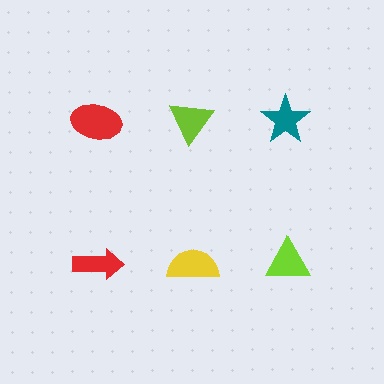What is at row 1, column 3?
A teal star.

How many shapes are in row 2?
3 shapes.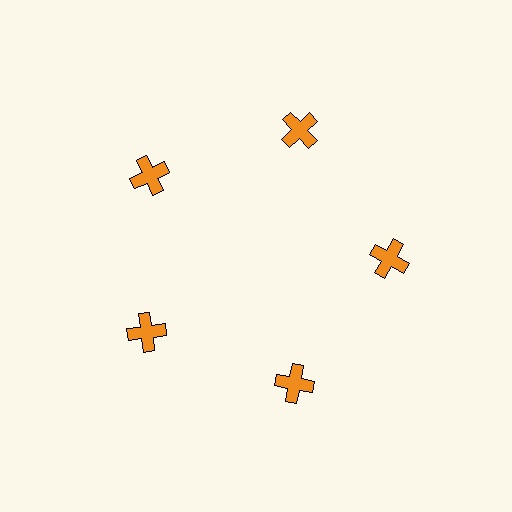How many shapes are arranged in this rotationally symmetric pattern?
There are 5 shapes, arranged in 5 groups of 1.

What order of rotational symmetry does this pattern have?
This pattern has 5-fold rotational symmetry.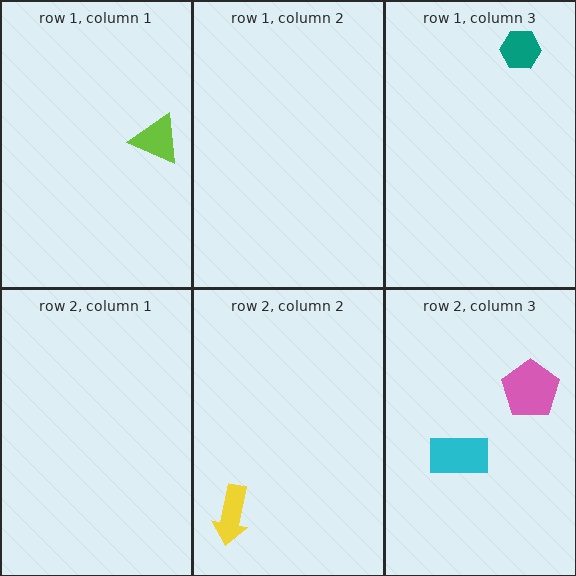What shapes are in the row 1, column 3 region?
The teal hexagon.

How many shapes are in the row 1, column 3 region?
1.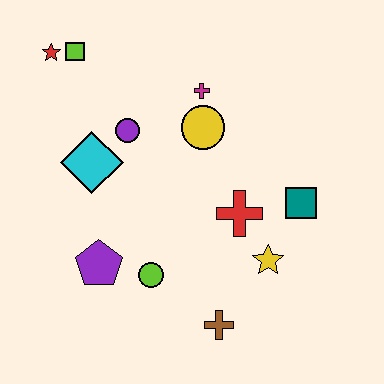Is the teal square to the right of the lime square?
Yes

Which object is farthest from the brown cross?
The red star is farthest from the brown cross.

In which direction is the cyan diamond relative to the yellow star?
The cyan diamond is to the left of the yellow star.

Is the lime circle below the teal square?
Yes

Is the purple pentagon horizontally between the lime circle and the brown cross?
No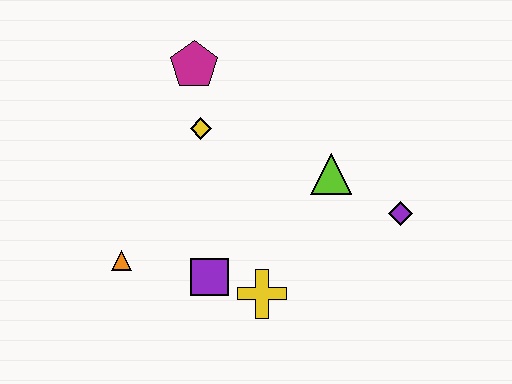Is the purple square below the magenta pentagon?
Yes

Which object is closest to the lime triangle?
The purple diamond is closest to the lime triangle.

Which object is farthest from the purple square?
The magenta pentagon is farthest from the purple square.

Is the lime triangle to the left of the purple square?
No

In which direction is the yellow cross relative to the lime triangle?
The yellow cross is below the lime triangle.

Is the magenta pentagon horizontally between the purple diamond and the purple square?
No